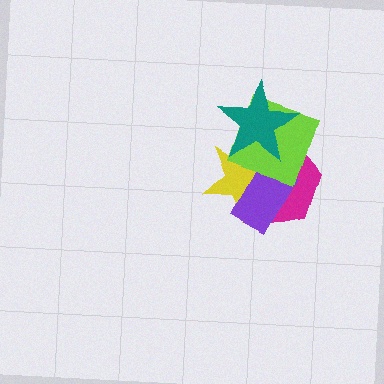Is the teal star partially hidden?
No, no other shape covers it.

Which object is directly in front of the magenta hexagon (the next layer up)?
The yellow star is directly in front of the magenta hexagon.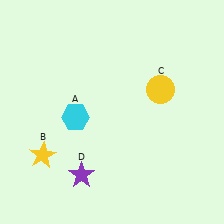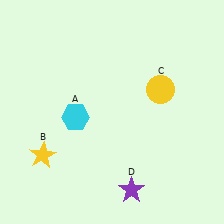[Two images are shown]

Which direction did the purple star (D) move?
The purple star (D) moved right.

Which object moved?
The purple star (D) moved right.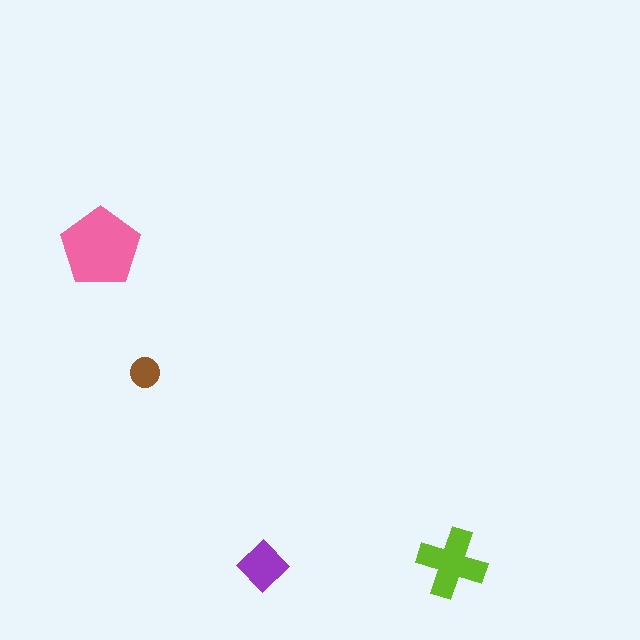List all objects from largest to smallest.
The pink pentagon, the lime cross, the purple diamond, the brown circle.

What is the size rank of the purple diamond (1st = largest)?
3rd.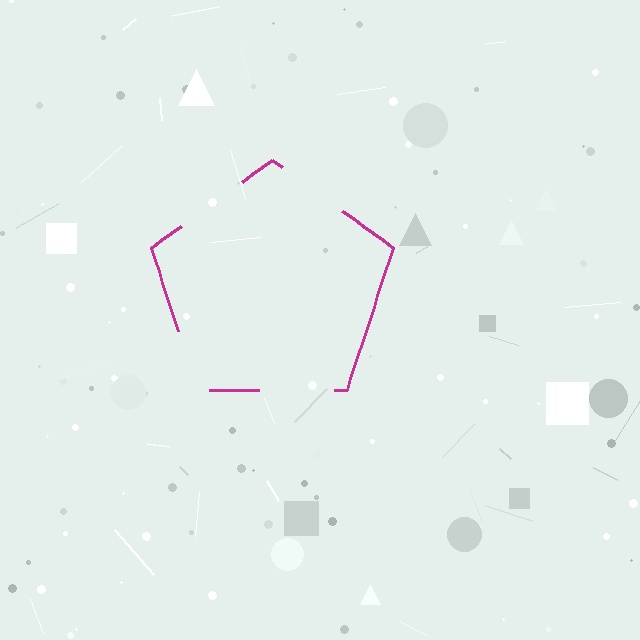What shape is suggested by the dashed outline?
The dashed outline suggests a pentagon.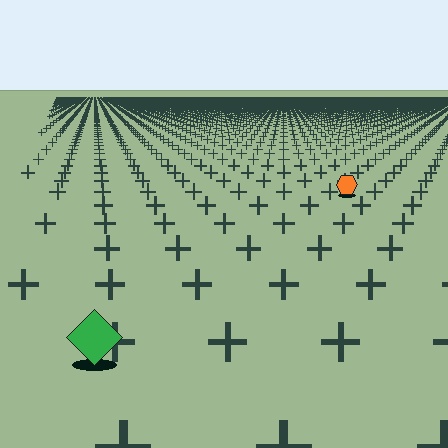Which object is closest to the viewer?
The green diamond is closest. The texture marks near it are larger and more spread out.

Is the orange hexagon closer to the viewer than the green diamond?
No. The green diamond is closer — you can tell from the texture gradient: the ground texture is coarser near it.